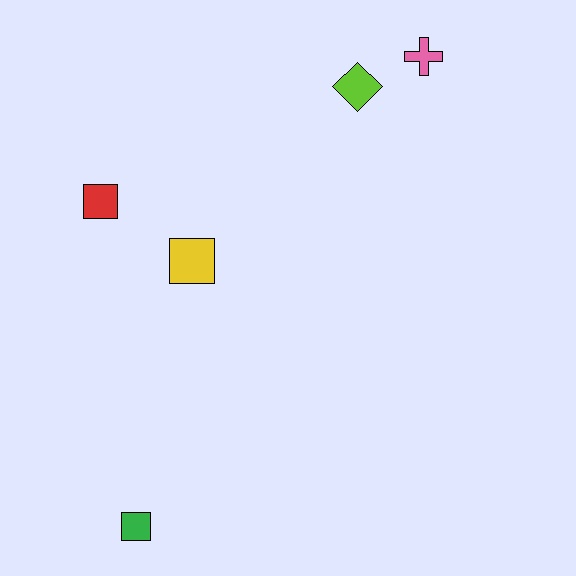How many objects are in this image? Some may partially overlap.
There are 5 objects.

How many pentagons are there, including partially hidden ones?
There are no pentagons.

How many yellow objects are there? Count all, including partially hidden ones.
There is 1 yellow object.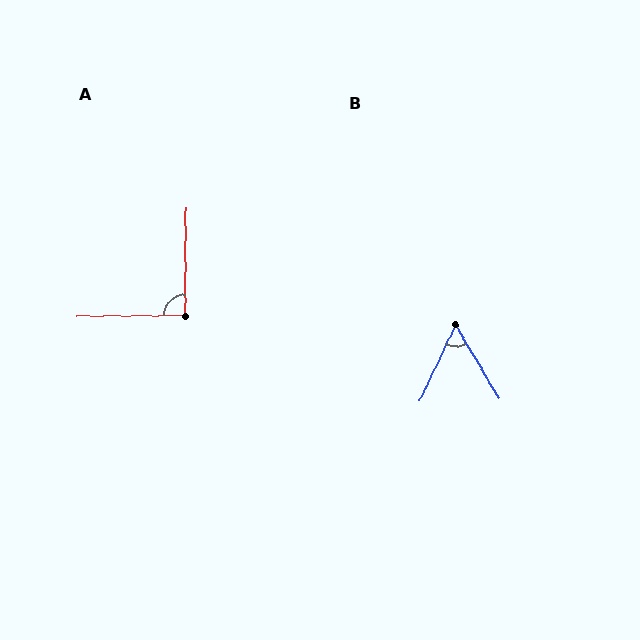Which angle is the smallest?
B, at approximately 56 degrees.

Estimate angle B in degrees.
Approximately 56 degrees.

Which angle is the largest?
A, at approximately 91 degrees.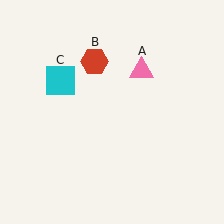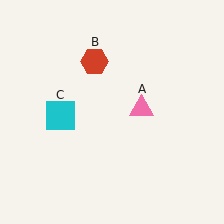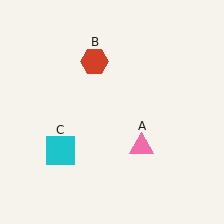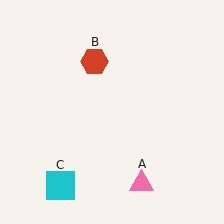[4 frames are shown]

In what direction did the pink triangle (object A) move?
The pink triangle (object A) moved down.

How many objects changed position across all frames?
2 objects changed position: pink triangle (object A), cyan square (object C).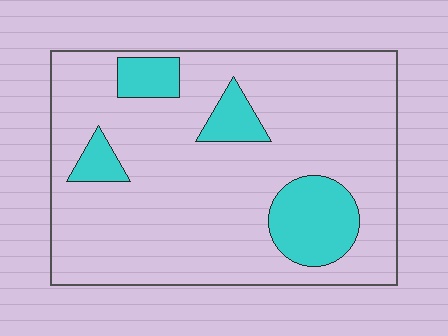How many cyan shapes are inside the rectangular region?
4.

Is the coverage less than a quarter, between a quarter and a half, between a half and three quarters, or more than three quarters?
Less than a quarter.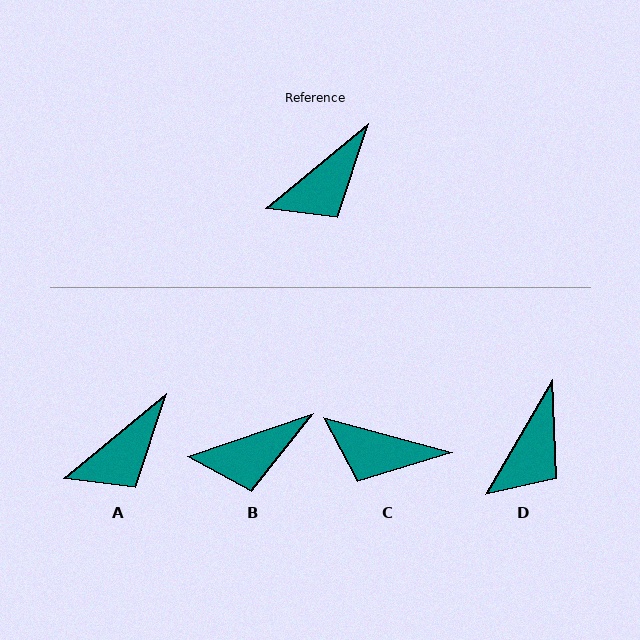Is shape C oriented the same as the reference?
No, it is off by about 55 degrees.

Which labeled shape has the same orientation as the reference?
A.